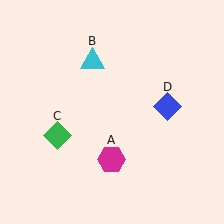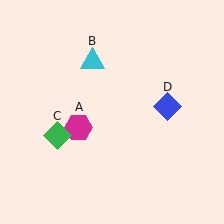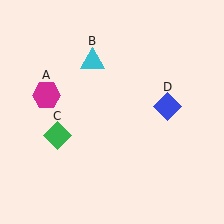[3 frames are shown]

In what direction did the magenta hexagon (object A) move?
The magenta hexagon (object A) moved up and to the left.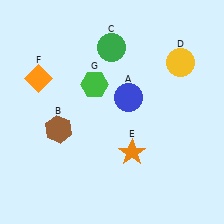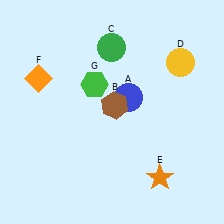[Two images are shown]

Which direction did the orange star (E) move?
The orange star (E) moved right.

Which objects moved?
The objects that moved are: the brown hexagon (B), the orange star (E).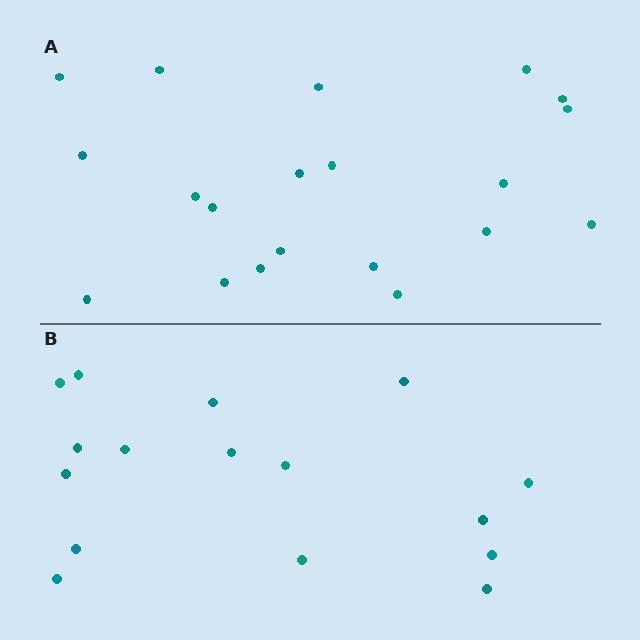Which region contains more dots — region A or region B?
Region A (the top region) has more dots.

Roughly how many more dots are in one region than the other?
Region A has about 4 more dots than region B.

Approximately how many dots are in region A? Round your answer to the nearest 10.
About 20 dots.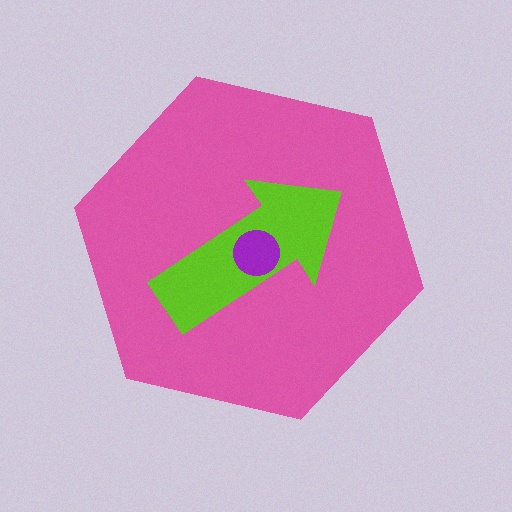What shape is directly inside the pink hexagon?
The lime arrow.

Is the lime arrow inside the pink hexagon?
Yes.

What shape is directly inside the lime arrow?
The purple circle.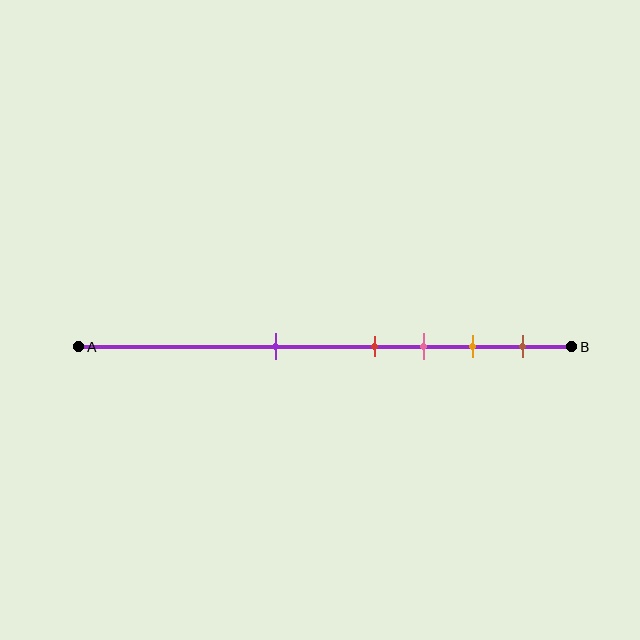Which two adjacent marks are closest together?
The red and pink marks are the closest adjacent pair.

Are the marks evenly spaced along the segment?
No, the marks are not evenly spaced.